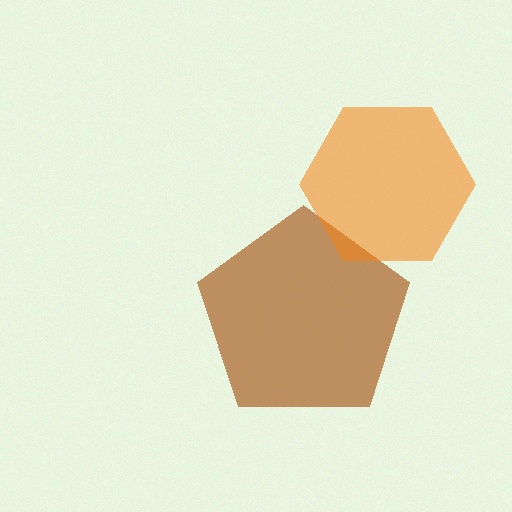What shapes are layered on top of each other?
The layered shapes are: a brown pentagon, an orange hexagon.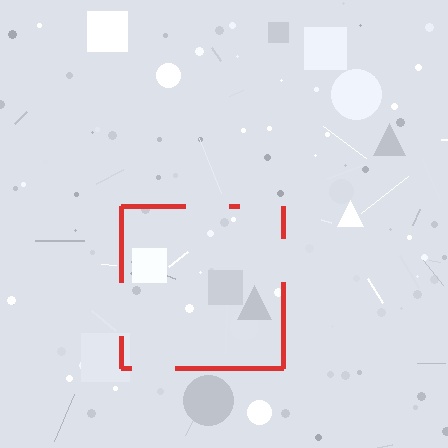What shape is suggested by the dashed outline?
The dashed outline suggests a square.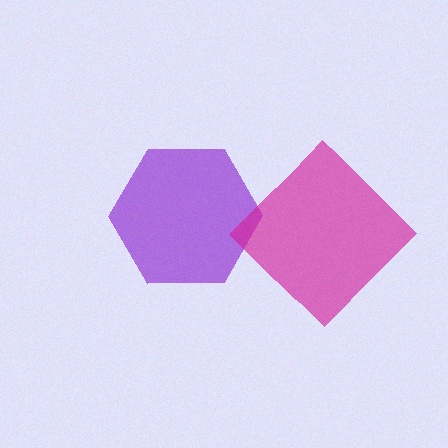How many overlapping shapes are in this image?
There are 2 overlapping shapes in the image.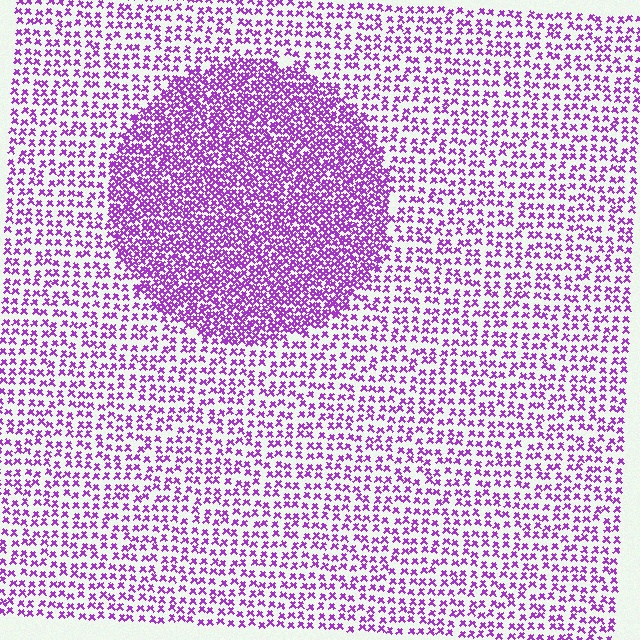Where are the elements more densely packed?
The elements are more densely packed inside the circle boundary.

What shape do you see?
I see a circle.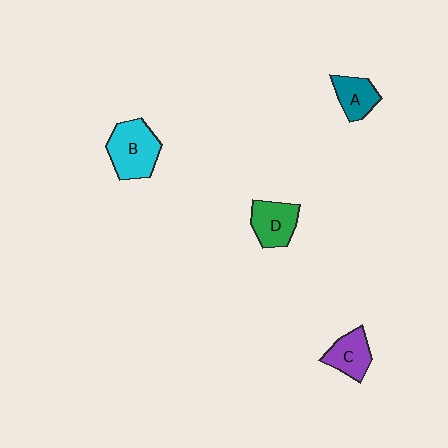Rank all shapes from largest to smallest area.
From largest to smallest: B (cyan), D (green), C (purple), A (teal).